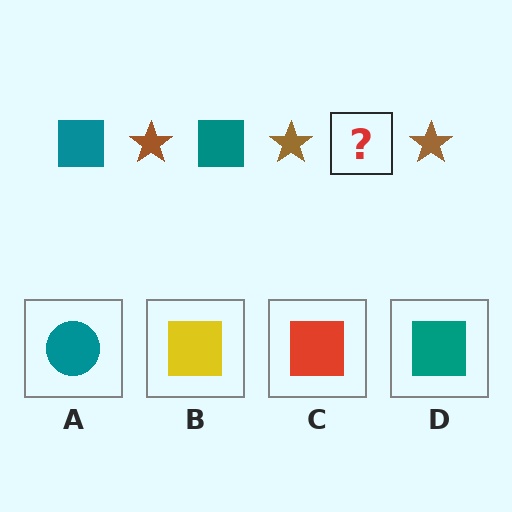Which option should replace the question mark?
Option D.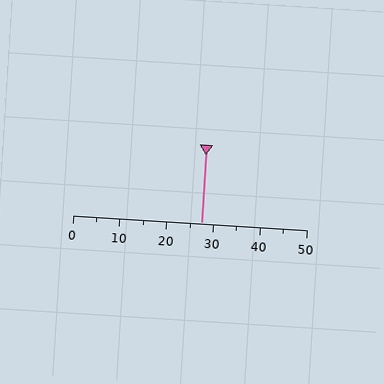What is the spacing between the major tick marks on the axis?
The major ticks are spaced 10 apart.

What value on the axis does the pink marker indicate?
The marker indicates approximately 27.5.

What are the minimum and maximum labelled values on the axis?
The axis runs from 0 to 50.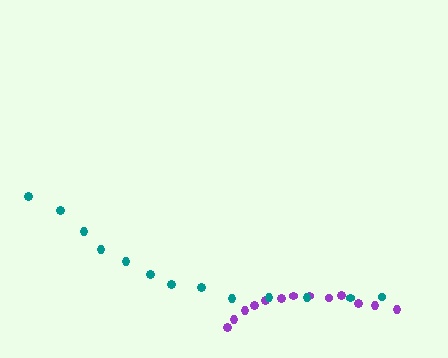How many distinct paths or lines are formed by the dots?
There are 2 distinct paths.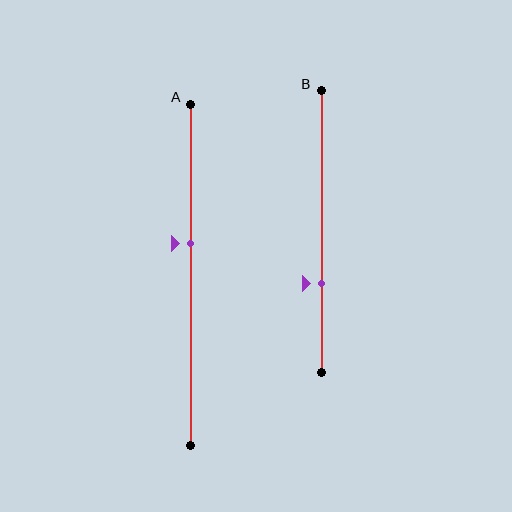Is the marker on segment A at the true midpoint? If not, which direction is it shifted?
No, the marker on segment A is shifted upward by about 9% of the segment length.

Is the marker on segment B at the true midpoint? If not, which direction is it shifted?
No, the marker on segment B is shifted downward by about 18% of the segment length.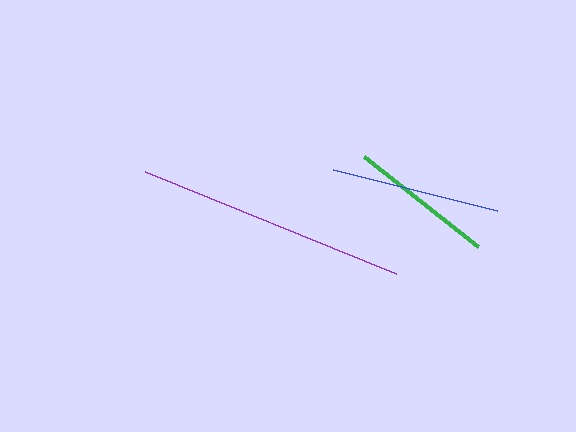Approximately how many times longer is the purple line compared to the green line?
The purple line is approximately 1.9 times the length of the green line.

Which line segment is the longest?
The purple line is the longest at approximately 271 pixels.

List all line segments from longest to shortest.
From longest to shortest: purple, blue, green.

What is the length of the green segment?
The green segment is approximately 145 pixels long.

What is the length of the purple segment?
The purple segment is approximately 271 pixels long.